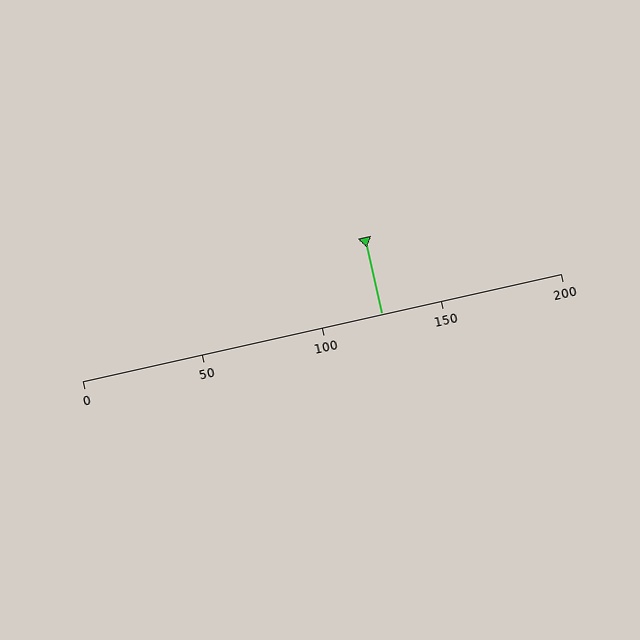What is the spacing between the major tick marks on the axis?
The major ticks are spaced 50 apart.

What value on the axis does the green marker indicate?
The marker indicates approximately 125.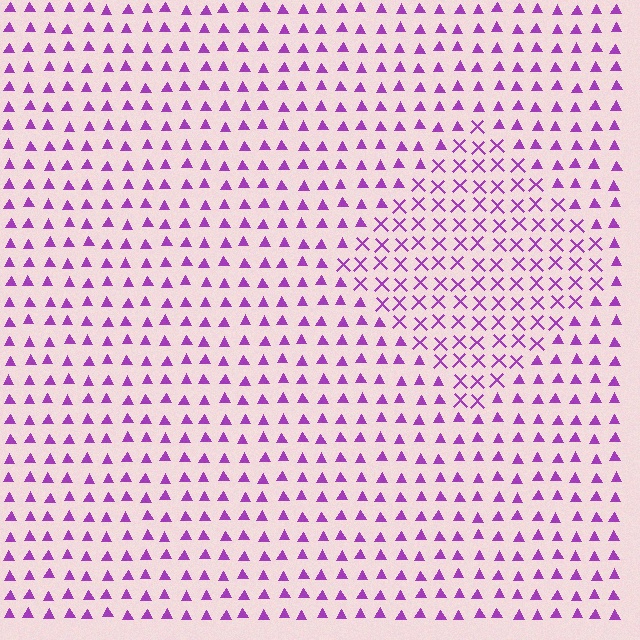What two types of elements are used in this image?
The image uses X marks inside the diamond region and triangles outside it.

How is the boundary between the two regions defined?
The boundary is defined by a change in element shape: X marks inside vs. triangles outside. All elements share the same color and spacing.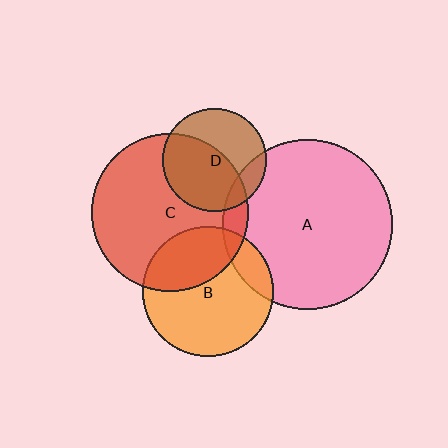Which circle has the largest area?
Circle A (pink).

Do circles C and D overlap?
Yes.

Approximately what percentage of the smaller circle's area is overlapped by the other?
Approximately 55%.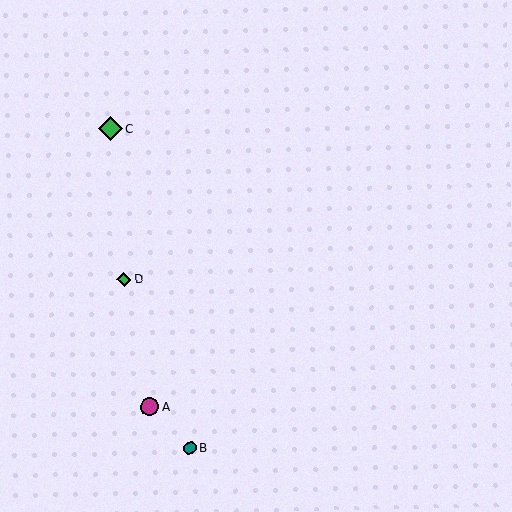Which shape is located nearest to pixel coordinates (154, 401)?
The magenta circle (labeled A) at (150, 407) is nearest to that location.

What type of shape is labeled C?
Shape C is a green diamond.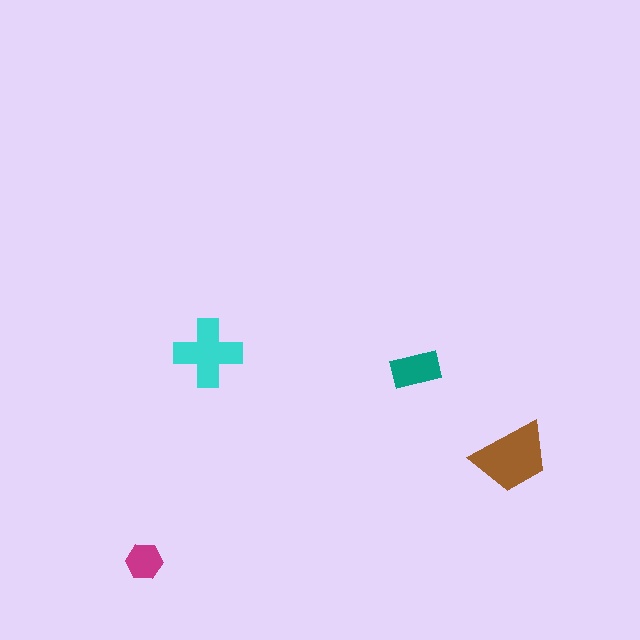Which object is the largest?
The brown trapezoid.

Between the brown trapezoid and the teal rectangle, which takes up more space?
The brown trapezoid.